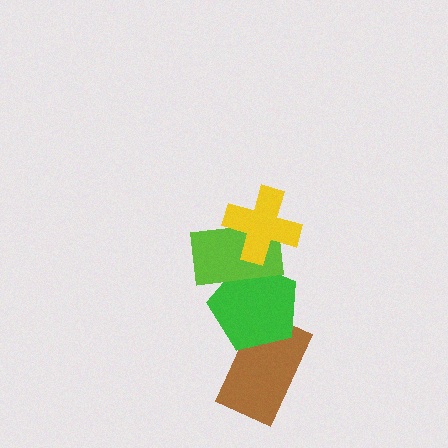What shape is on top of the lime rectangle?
The yellow cross is on top of the lime rectangle.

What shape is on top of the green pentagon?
The lime rectangle is on top of the green pentagon.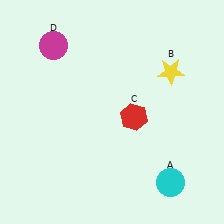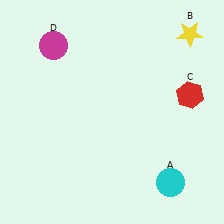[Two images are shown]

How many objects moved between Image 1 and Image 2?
2 objects moved between the two images.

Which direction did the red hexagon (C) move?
The red hexagon (C) moved right.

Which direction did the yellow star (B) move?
The yellow star (B) moved up.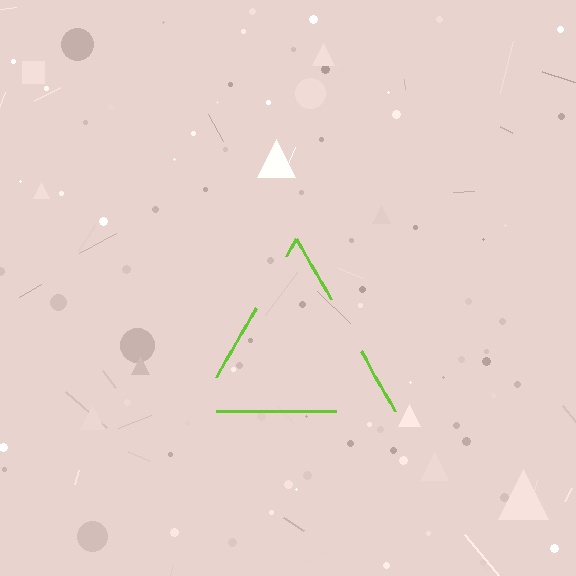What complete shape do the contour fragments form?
The contour fragments form a triangle.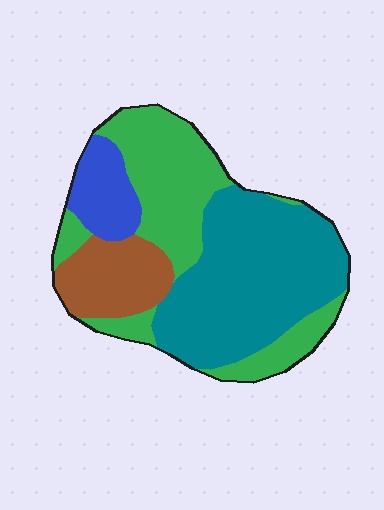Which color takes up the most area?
Teal, at roughly 40%.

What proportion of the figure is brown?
Brown takes up about one eighth (1/8) of the figure.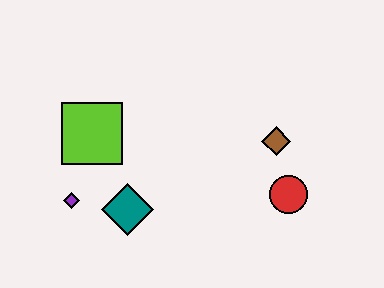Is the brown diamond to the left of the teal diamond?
No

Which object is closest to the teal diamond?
The purple diamond is closest to the teal diamond.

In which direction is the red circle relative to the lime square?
The red circle is to the right of the lime square.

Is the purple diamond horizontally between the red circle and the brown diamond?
No